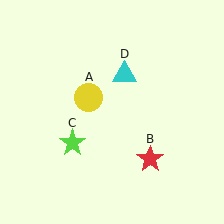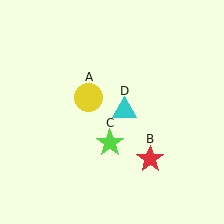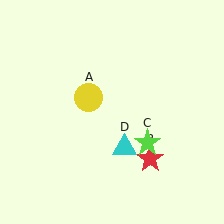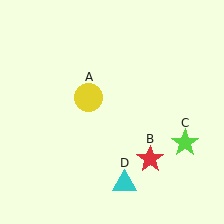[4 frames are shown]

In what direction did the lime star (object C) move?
The lime star (object C) moved right.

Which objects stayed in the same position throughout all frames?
Yellow circle (object A) and red star (object B) remained stationary.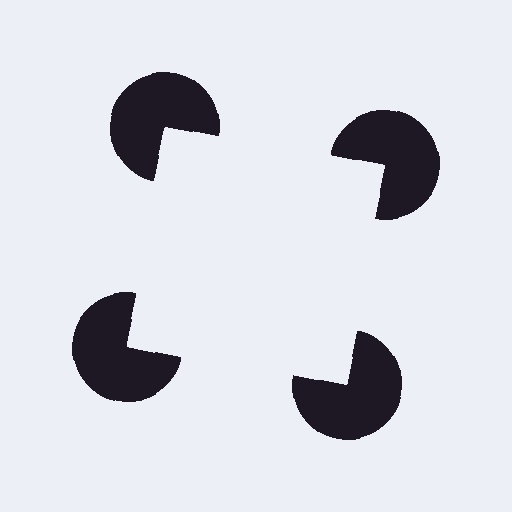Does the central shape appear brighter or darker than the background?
It typically appears slightly brighter than the background, even though no actual brightness change is drawn.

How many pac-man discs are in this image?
There are 4 — one at each vertex of the illusory square.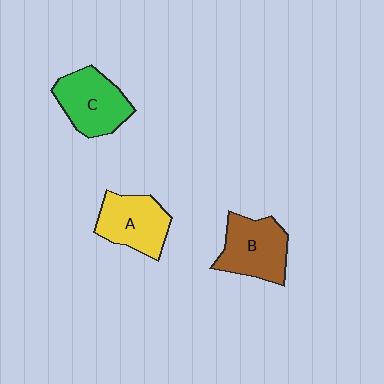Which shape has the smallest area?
Shape A (yellow).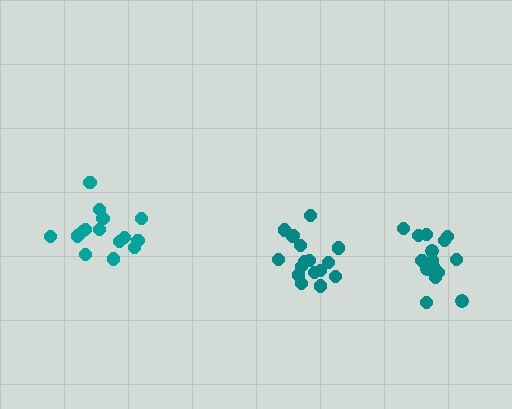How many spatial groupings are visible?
There are 3 spatial groupings.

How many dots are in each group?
Group 1: 15 dots, Group 2: 15 dots, Group 3: 17 dots (47 total).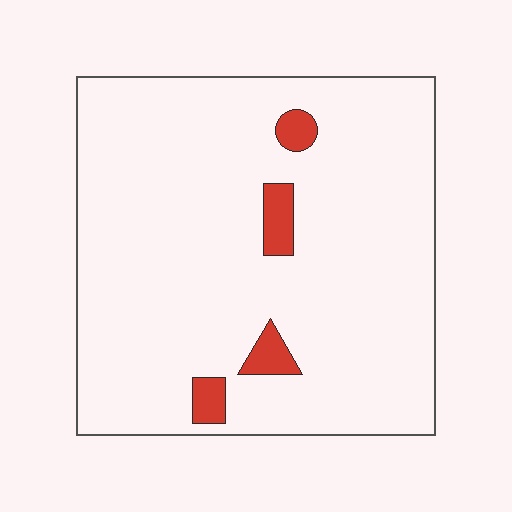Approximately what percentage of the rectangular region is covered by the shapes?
Approximately 5%.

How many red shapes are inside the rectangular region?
4.